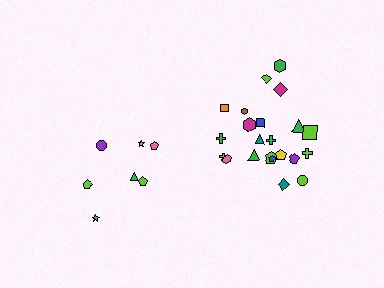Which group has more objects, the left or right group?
The right group.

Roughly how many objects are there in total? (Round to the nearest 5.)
Roughly 30 objects in total.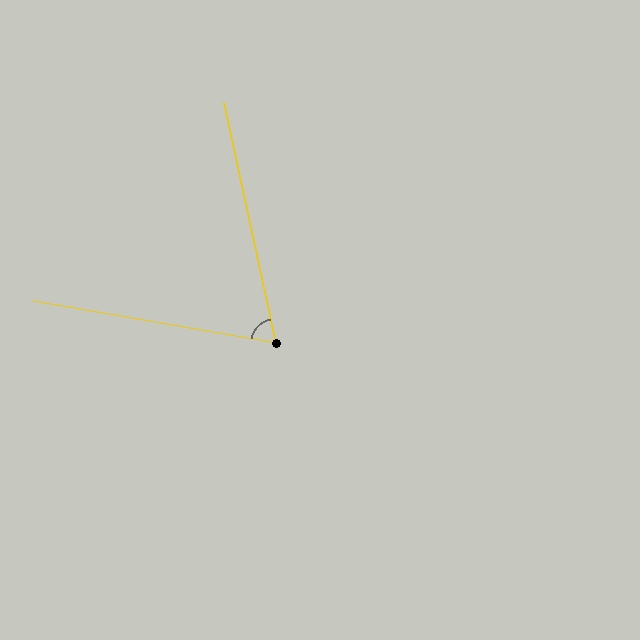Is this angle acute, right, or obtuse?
It is acute.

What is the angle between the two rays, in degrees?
Approximately 68 degrees.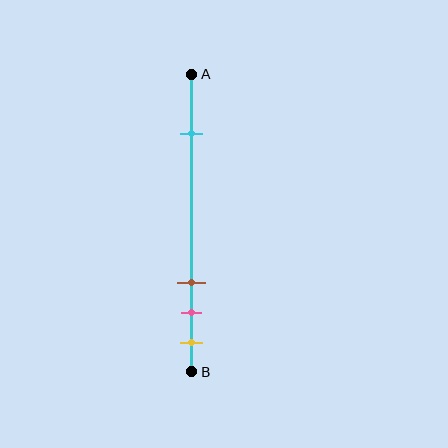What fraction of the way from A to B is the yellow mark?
The yellow mark is approximately 90% (0.9) of the way from A to B.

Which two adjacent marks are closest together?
The pink and yellow marks are the closest adjacent pair.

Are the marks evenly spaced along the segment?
No, the marks are not evenly spaced.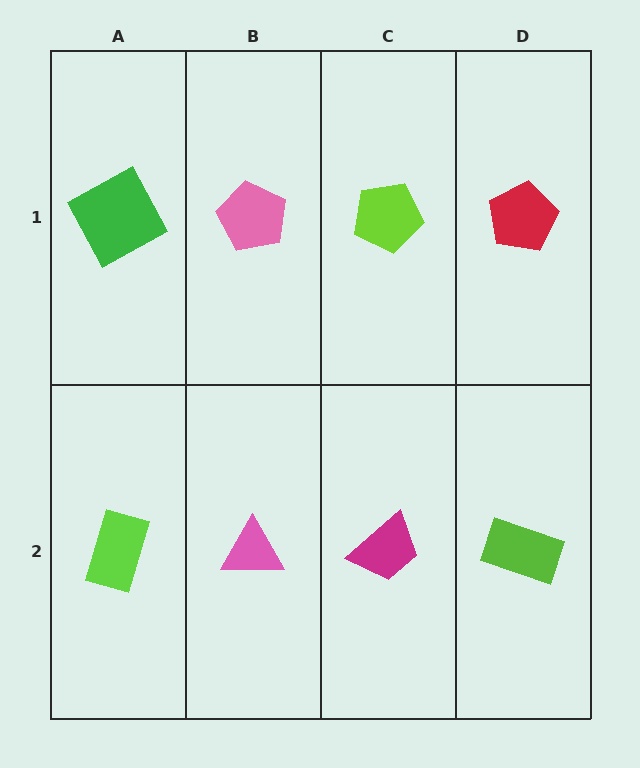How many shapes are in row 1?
4 shapes.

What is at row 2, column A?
A lime rectangle.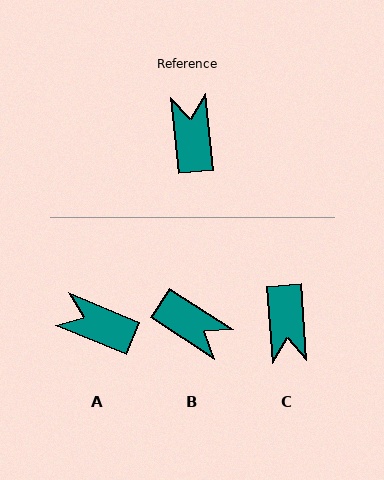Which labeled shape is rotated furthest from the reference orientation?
C, about 178 degrees away.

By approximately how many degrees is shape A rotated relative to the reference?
Approximately 62 degrees counter-clockwise.